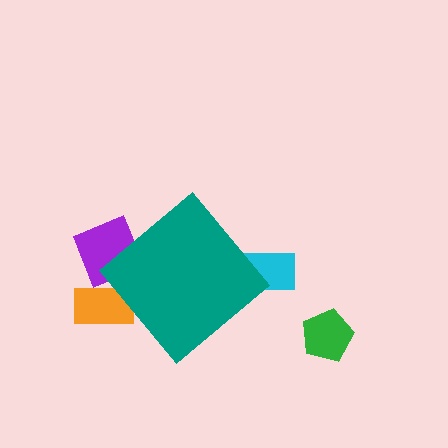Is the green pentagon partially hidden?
No, the green pentagon is fully visible.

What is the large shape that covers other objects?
A teal diamond.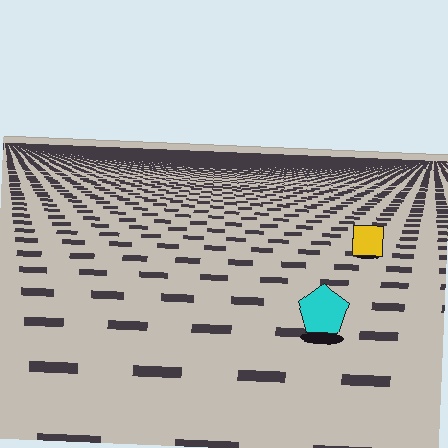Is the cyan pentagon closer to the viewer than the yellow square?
Yes. The cyan pentagon is closer — you can tell from the texture gradient: the ground texture is coarser near it.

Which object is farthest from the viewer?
The yellow square is farthest from the viewer. It appears smaller and the ground texture around it is denser.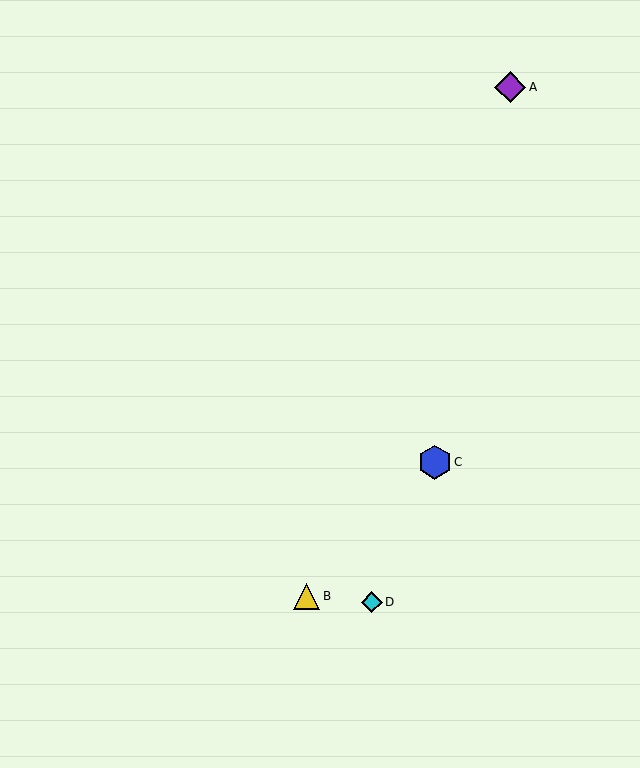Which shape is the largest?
The blue hexagon (labeled C) is the largest.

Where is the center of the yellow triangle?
The center of the yellow triangle is at (306, 596).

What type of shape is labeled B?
Shape B is a yellow triangle.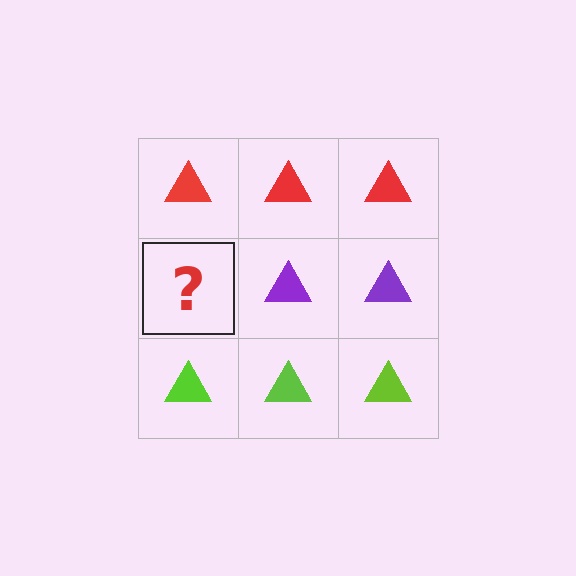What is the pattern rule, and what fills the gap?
The rule is that each row has a consistent color. The gap should be filled with a purple triangle.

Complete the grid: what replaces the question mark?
The question mark should be replaced with a purple triangle.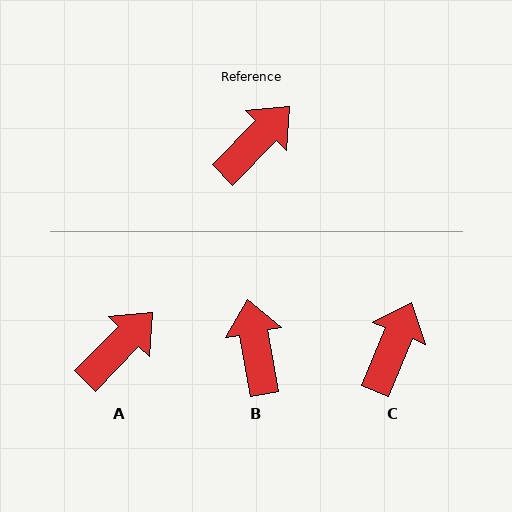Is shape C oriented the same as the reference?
No, it is off by about 21 degrees.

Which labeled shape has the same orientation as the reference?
A.